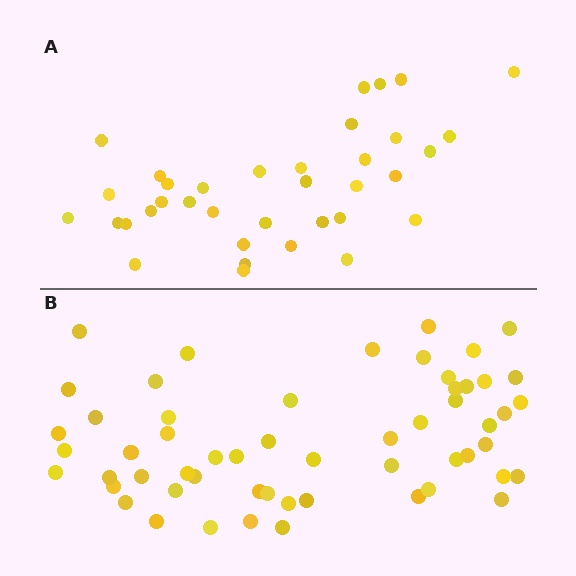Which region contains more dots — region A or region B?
Region B (the bottom region) has more dots.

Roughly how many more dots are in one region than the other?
Region B has approximately 20 more dots than region A.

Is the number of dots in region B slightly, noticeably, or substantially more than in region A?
Region B has substantially more. The ratio is roughly 1.6 to 1.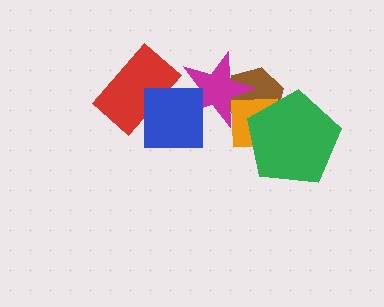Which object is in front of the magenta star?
The blue square is in front of the magenta star.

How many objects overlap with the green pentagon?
2 objects overlap with the green pentagon.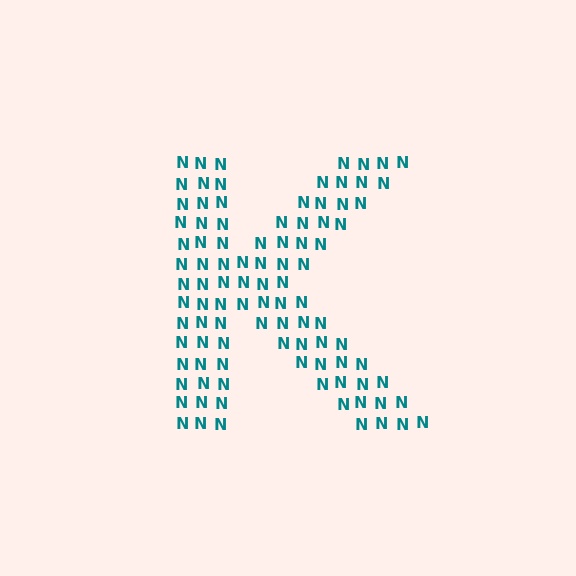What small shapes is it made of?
It is made of small letter N's.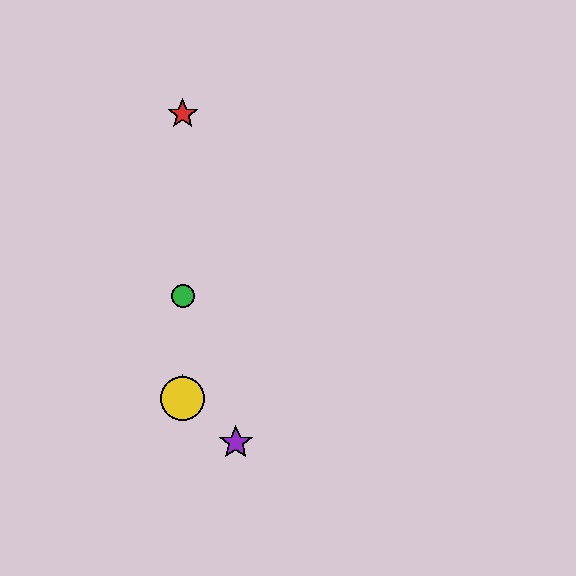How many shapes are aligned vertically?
4 shapes (the red star, the blue star, the green circle, the yellow circle) are aligned vertically.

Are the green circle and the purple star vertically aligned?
No, the green circle is at x≈183 and the purple star is at x≈236.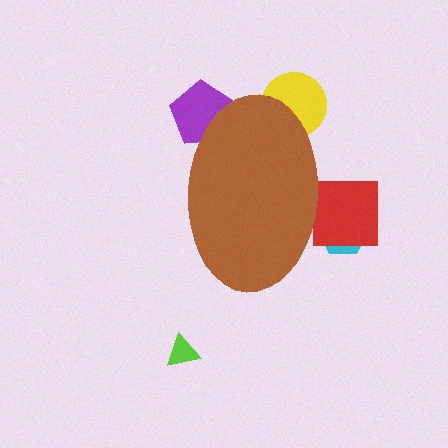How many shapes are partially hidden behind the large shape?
4 shapes are partially hidden.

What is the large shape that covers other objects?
A brown ellipse.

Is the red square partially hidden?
Yes, the red square is partially hidden behind the brown ellipse.